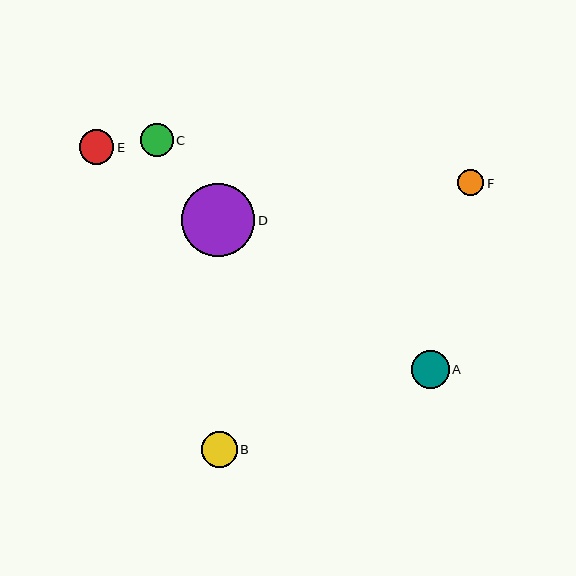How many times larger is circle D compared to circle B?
Circle D is approximately 2.1 times the size of circle B.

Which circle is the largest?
Circle D is the largest with a size of approximately 73 pixels.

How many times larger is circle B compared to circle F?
Circle B is approximately 1.3 times the size of circle F.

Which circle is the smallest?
Circle F is the smallest with a size of approximately 27 pixels.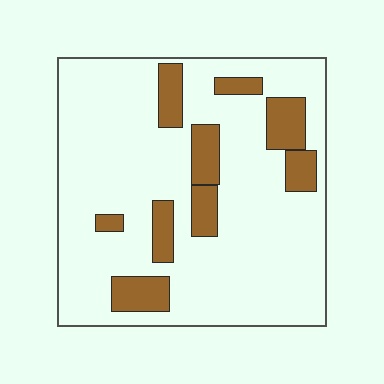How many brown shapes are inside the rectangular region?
9.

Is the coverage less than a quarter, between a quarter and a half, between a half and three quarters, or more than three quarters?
Less than a quarter.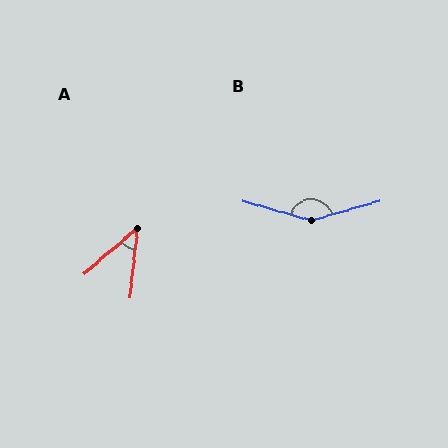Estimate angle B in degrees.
Approximately 148 degrees.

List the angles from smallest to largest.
A (44°), B (148°).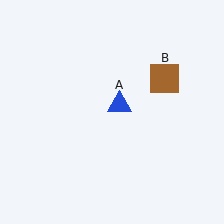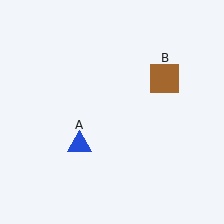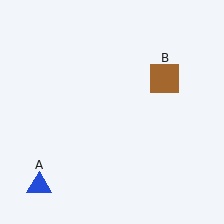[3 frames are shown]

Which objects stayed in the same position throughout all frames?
Brown square (object B) remained stationary.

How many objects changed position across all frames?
1 object changed position: blue triangle (object A).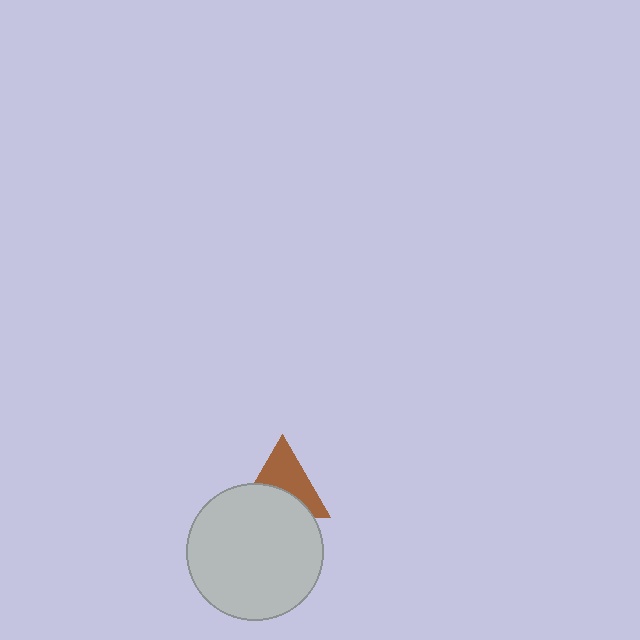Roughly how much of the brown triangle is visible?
About half of it is visible (roughly 55%).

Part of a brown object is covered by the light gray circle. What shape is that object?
It is a triangle.